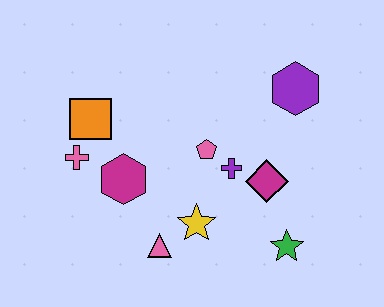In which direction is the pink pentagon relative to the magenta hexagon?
The pink pentagon is to the right of the magenta hexagon.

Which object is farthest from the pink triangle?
The purple hexagon is farthest from the pink triangle.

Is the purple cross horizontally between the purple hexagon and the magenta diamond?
No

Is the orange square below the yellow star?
No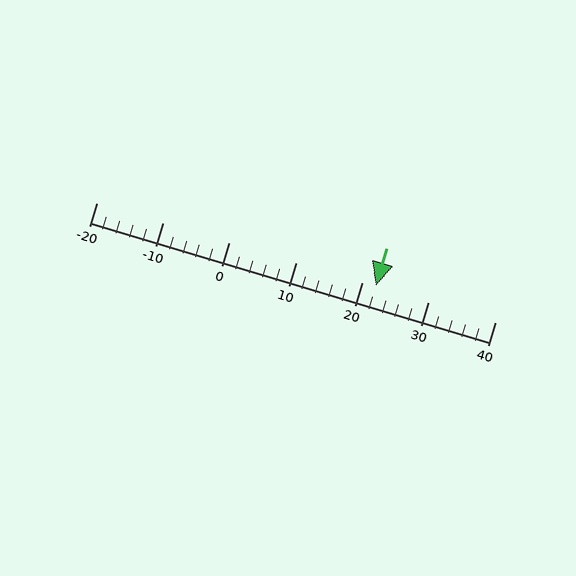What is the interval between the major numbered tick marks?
The major tick marks are spaced 10 units apart.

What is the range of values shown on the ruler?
The ruler shows values from -20 to 40.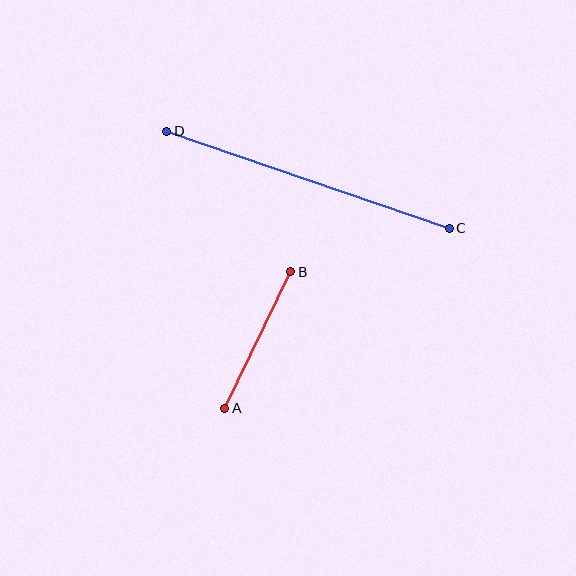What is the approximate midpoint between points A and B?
The midpoint is at approximately (258, 340) pixels.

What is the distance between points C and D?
The distance is approximately 299 pixels.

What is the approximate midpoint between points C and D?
The midpoint is at approximately (308, 180) pixels.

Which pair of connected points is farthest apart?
Points C and D are farthest apart.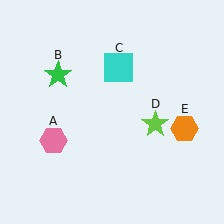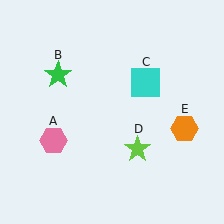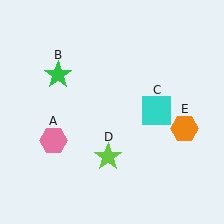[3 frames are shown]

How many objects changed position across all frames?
2 objects changed position: cyan square (object C), lime star (object D).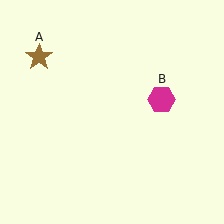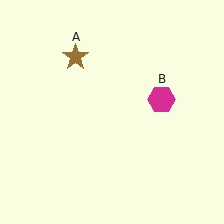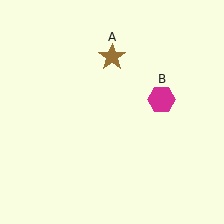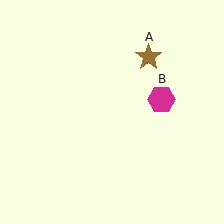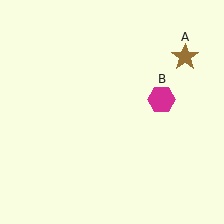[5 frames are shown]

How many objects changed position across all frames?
1 object changed position: brown star (object A).